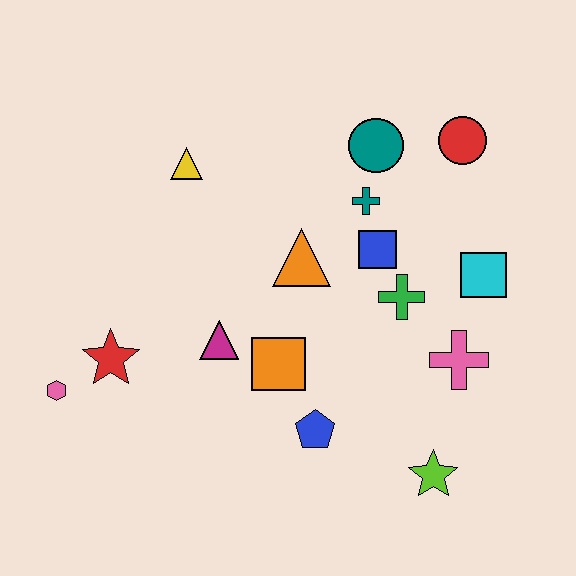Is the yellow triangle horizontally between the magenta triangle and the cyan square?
No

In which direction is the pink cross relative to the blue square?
The pink cross is below the blue square.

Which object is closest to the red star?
The pink hexagon is closest to the red star.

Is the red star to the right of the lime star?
No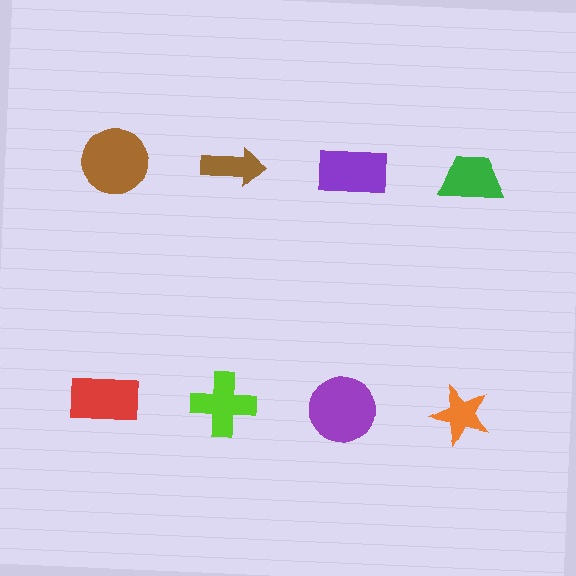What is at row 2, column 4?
An orange star.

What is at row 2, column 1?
A red rectangle.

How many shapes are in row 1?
4 shapes.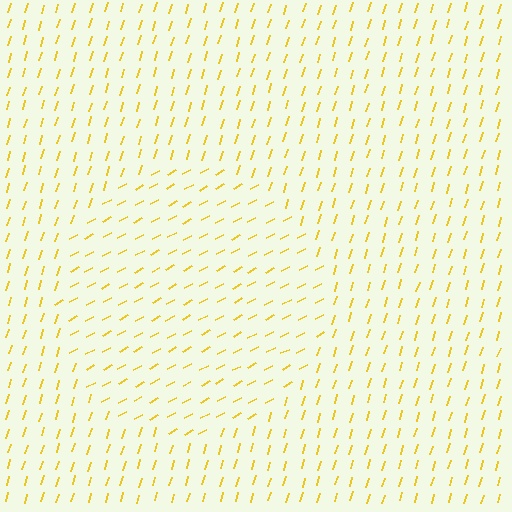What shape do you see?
I see a circle.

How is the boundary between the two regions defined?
The boundary is defined purely by a change in line orientation (approximately 45 degrees difference). All lines are the same color and thickness.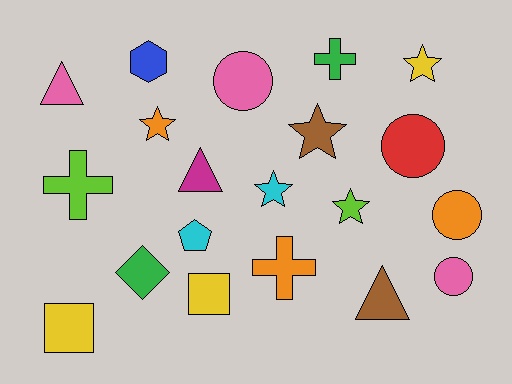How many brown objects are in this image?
There are 2 brown objects.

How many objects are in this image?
There are 20 objects.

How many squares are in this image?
There are 2 squares.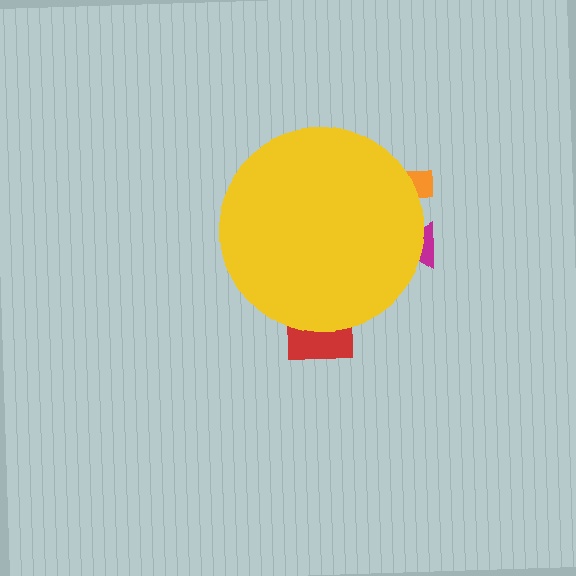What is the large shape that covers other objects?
A yellow circle.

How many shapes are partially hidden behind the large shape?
3 shapes are partially hidden.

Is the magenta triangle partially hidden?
Yes, the magenta triangle is partially hidden behind the yellow circle.